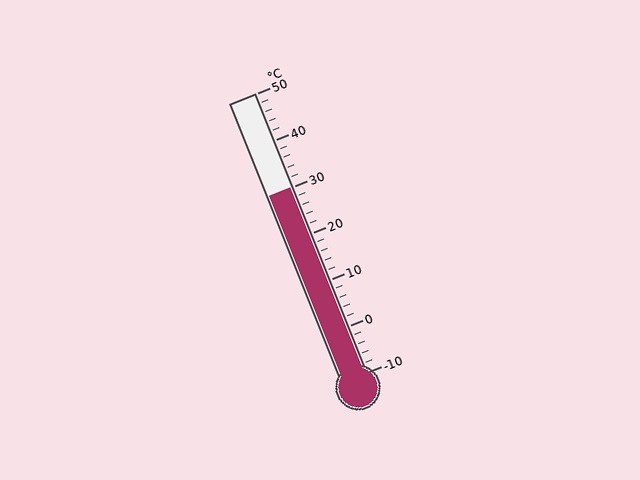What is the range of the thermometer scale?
The thermometer scale ranges from -10°C to 50°C.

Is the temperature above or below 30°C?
The temperature is at 30°C.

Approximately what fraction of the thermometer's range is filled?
The thermometer is filled to approximately 65% of its range.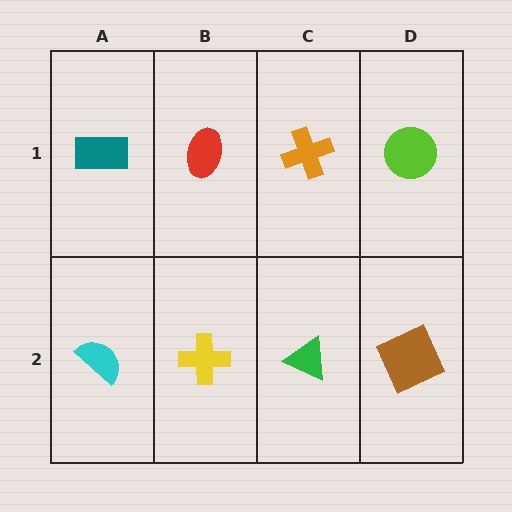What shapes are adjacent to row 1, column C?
A green triangle (row 2, column C), a red ellipse (row 1, column B), a lime circle (row 1, column D).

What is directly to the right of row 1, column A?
A red ellipse.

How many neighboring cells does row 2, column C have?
3.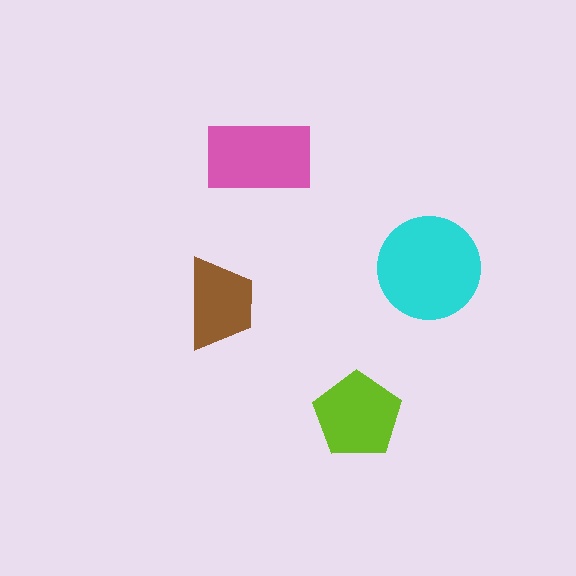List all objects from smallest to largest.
The brown trapezoid, the lime pentagon, the pink rectangle, the cyan circle.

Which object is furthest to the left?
The brown trapezoid is leftmost.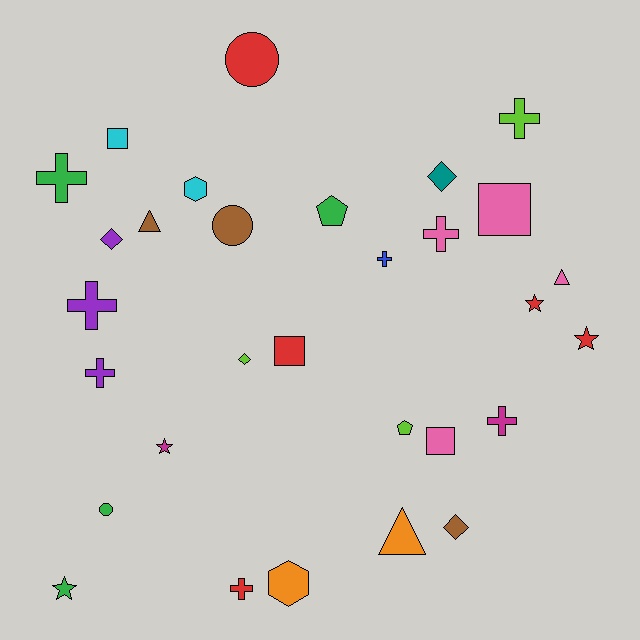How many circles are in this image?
There are 3 circles.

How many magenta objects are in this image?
There are 2 magenta objects.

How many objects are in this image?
There are 30 objects.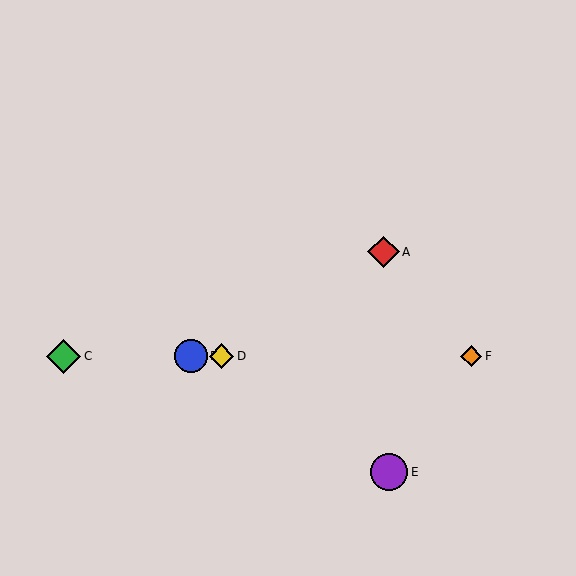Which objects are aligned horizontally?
Objects B, C, D, F are aligned horizontally.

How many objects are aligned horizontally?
4 objects (B, C, D, F) are aligned horizontally.